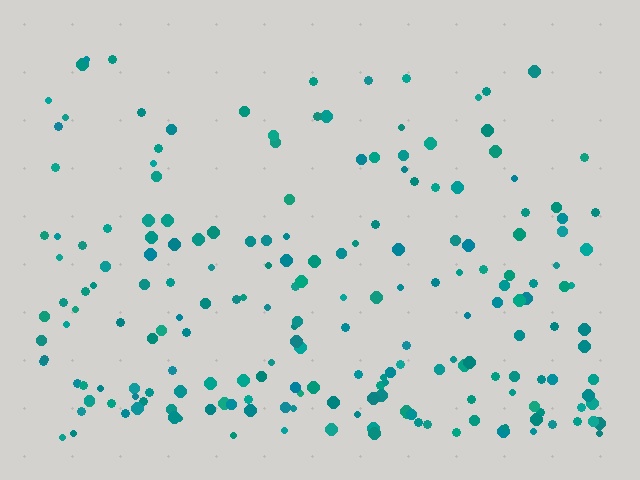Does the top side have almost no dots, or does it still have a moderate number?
Still a moderate number, just noticeably fewer than the bottom.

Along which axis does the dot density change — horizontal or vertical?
Vertical.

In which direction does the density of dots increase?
From top to bottom, with the bottom side densest.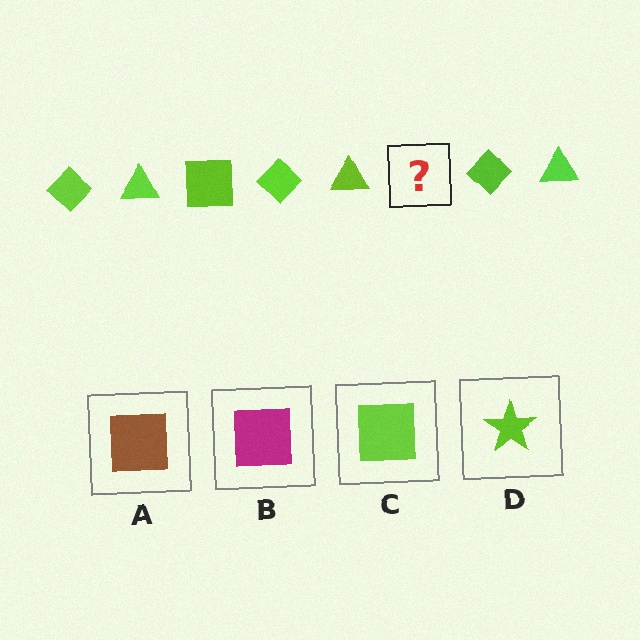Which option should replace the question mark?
Option C.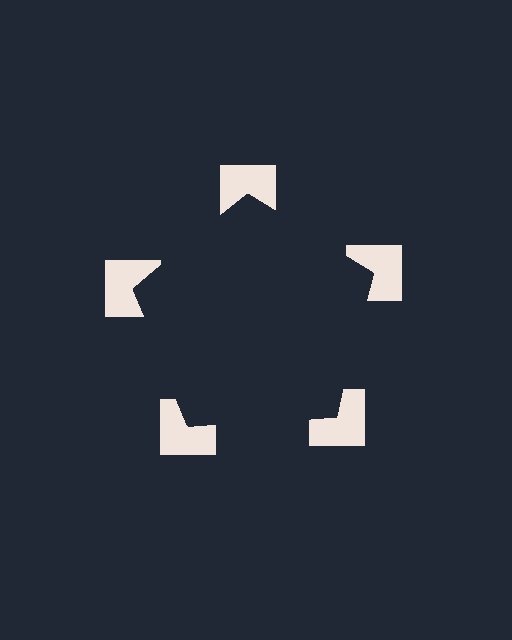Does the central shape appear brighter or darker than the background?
It typically appears slightly darker than the background, even though no actual brightness change is drawn.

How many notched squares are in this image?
There are 5 — one at each vertex of the illusory pentagon.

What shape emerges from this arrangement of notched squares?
An illusory pentagon — its edges are inferred from the aligned wedge cuts in the notched squares, not physically drawn.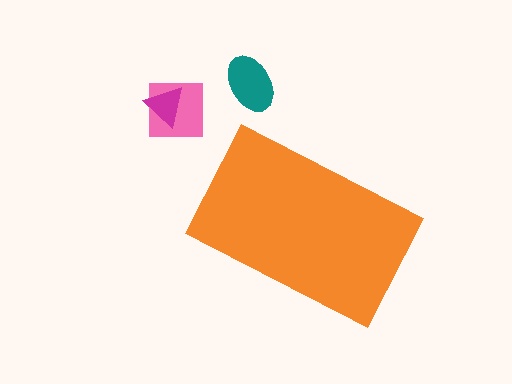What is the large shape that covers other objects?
An orange rectangle.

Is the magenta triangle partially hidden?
No, the magenta triangle is fully visible.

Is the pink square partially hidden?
No, the pink square is fully visible.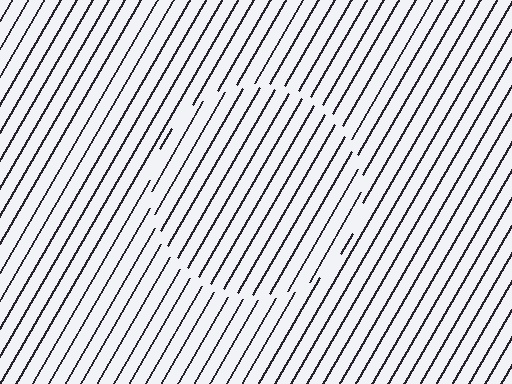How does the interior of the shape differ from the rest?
The interior of the shape contains the same grating, shifted by half a period — the contour is defined by the phase discontinuity where line-ends from the inner and outer gratings abut.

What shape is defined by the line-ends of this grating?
An illusory circle. The interior of the shape contains the same grating, shifted by half a period — the contour is defined by the phase discontinuity where line-ends from the inner and outer gratings abut.